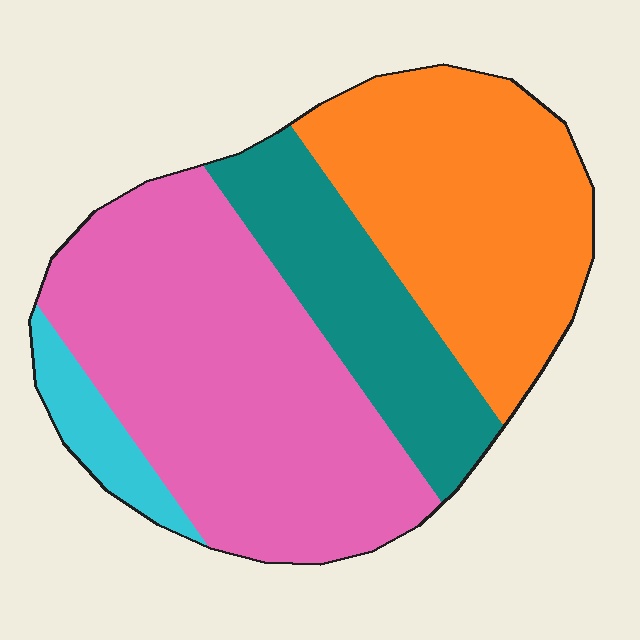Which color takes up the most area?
Pink, at roughly 45%.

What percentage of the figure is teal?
Teal takes up between a sixth and a third of the figure.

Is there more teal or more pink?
Pink.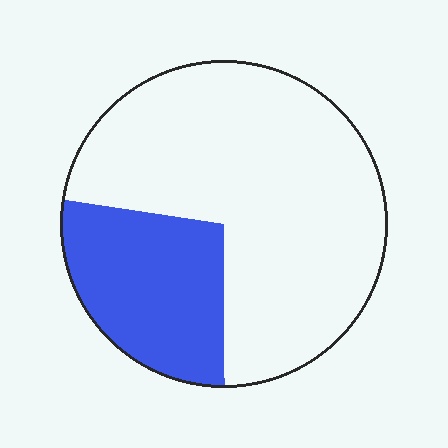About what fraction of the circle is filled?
About one quarter (1/4).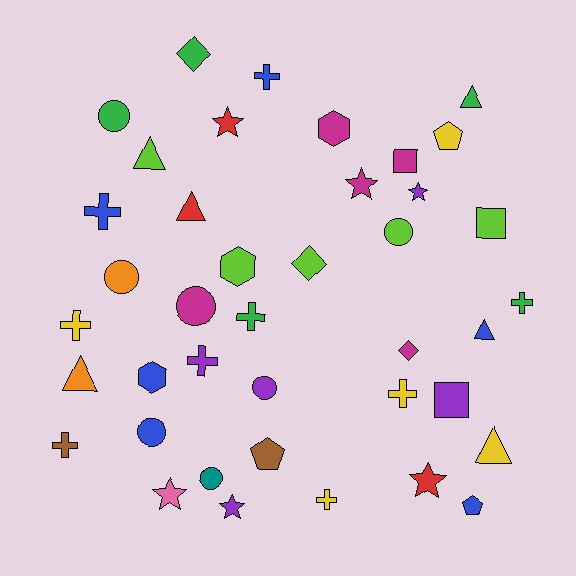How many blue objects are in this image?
There are 6 blue objects.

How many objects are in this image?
There are 40 objects.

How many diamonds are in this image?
There are 3 diamonds.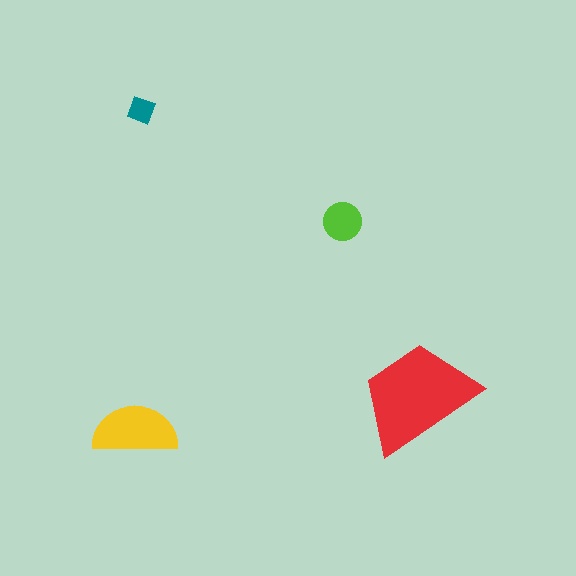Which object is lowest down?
The yellow semicircle is bottommost.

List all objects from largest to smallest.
The red trapezoid, the yellow semicircle, the lime circle, the teal diamond.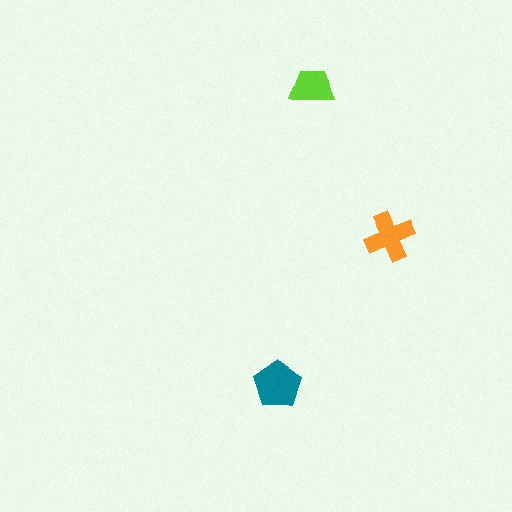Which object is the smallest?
The lime trapezoid.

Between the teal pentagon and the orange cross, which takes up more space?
The teal pentagon.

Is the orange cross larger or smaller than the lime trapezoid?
Larger.